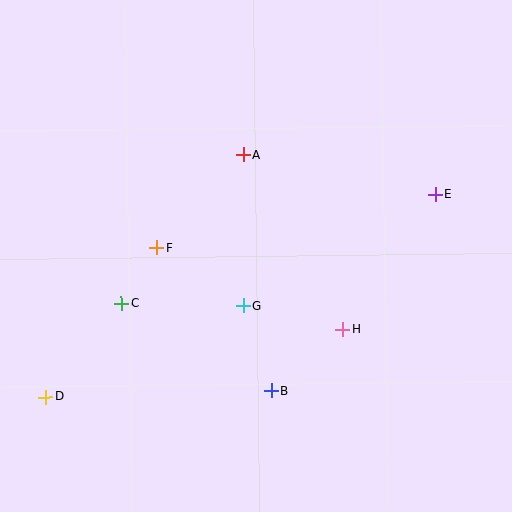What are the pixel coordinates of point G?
Point G is at (243, 306).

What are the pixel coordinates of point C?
Point C is at (121, 303).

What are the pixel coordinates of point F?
Point F is at (157, 248).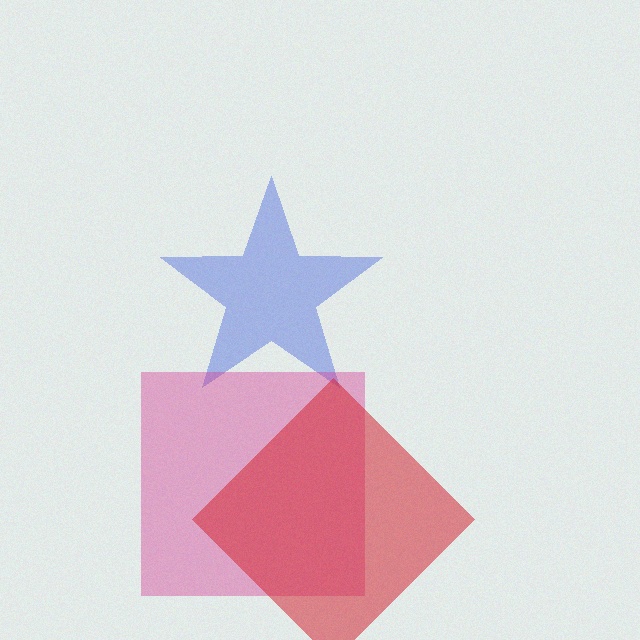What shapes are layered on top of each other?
The layered shapes are: a blue star, a magenta square, a red diamond.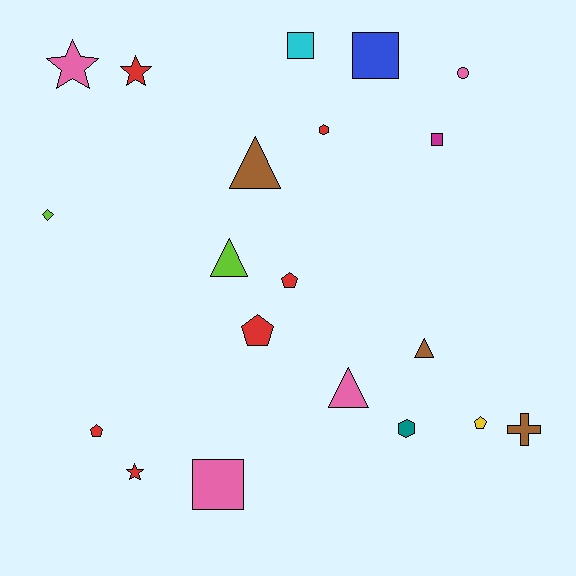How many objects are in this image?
There are 20 objects.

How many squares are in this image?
There are 4 squares.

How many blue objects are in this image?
There is 1 blue object.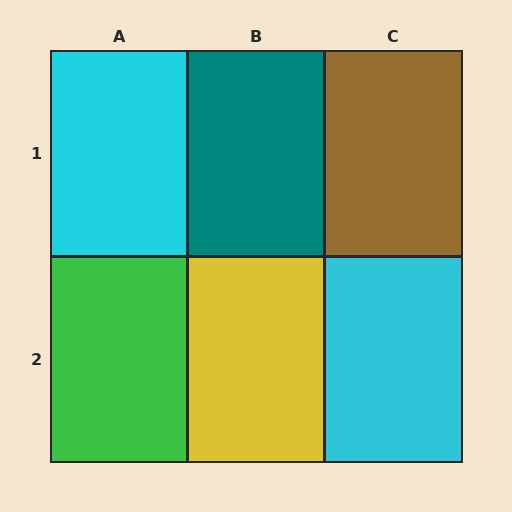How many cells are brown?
1 cell is brown.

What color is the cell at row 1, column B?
Teal.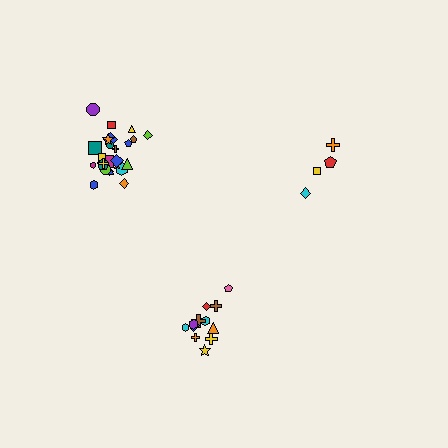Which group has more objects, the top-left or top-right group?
The top-left group.